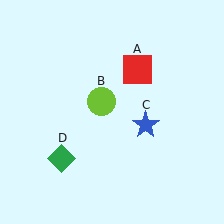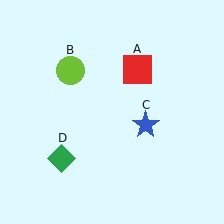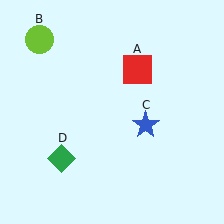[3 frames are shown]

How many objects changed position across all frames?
1 object changed position: lime circle (object B).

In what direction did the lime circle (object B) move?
The lime circle (object B) moved up and to the left.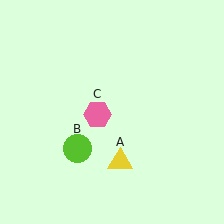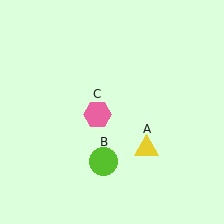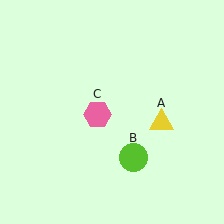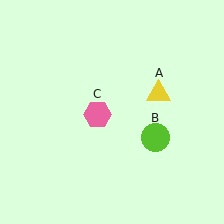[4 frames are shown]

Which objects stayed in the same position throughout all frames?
Pink hexagon (object C) remained stationary.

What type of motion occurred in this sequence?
The yellow triangle (object A), lime circle (object B) rotated counterclockwise around the center of the scene.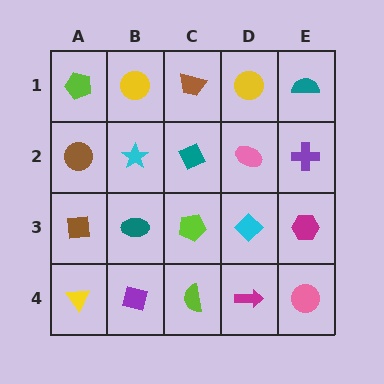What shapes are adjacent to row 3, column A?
A brown circle (row 2, column A), a yellow triangle (row 4, column A), a teal ellipse (row 3, column B).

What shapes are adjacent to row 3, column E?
A purple cross (row 2, column E), a pink circle (row 4, column E), a cyan diamond (row 3, column D).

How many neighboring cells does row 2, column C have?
4.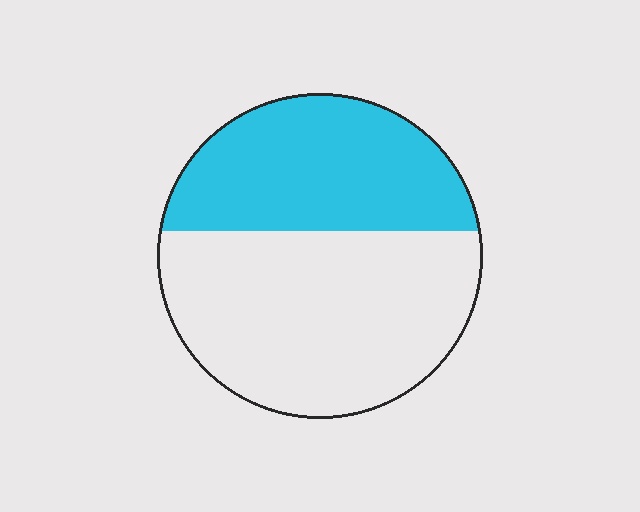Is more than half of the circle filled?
No.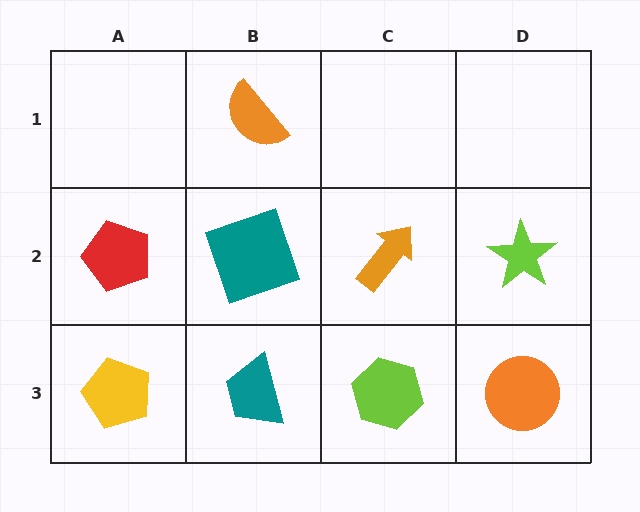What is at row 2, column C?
An orange arrow.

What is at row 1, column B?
An orange semicircle.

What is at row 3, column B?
A teal trapezoid.